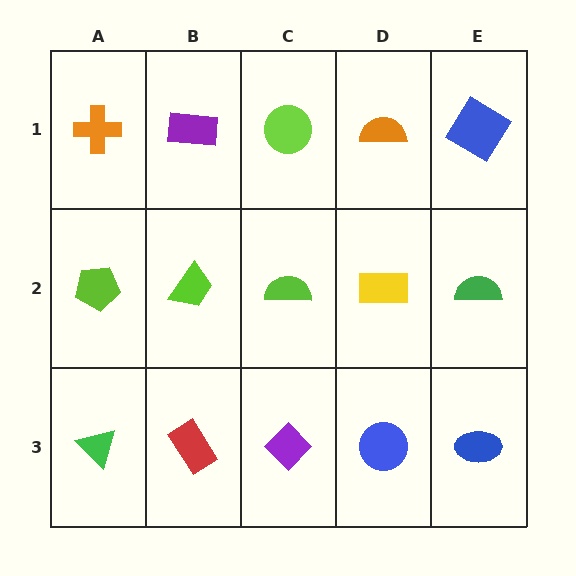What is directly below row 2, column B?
A red rectangle.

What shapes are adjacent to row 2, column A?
An orange cross (row 1, column A), a green triangle (row 3, column A), a lime trapezoid (row 2, column B).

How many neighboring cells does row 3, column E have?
2.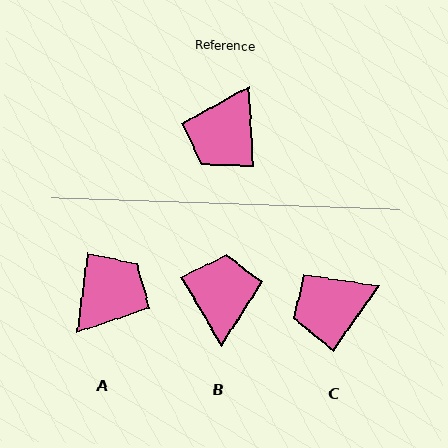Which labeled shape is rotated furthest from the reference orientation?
A, about 170 degrees away.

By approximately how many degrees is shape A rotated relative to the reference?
Approximately 170 degrees counter-clockwise.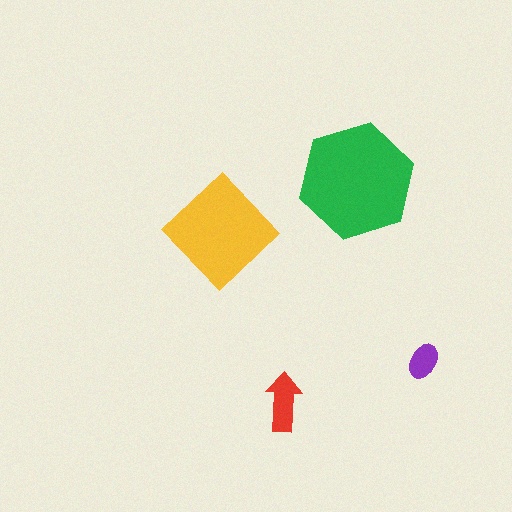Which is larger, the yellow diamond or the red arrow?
The yellow diamond.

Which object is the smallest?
The purple ellipse.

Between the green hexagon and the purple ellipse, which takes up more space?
The green hexagon.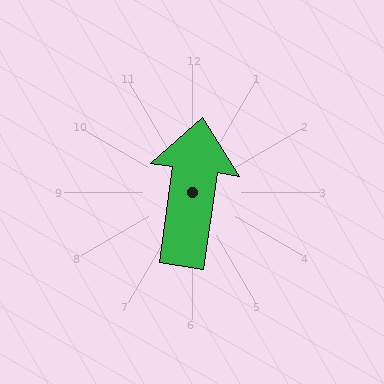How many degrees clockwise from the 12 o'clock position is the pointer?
Approximately 8 degrees.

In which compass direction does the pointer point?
North.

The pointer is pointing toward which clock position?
Roughly 12 o'clock.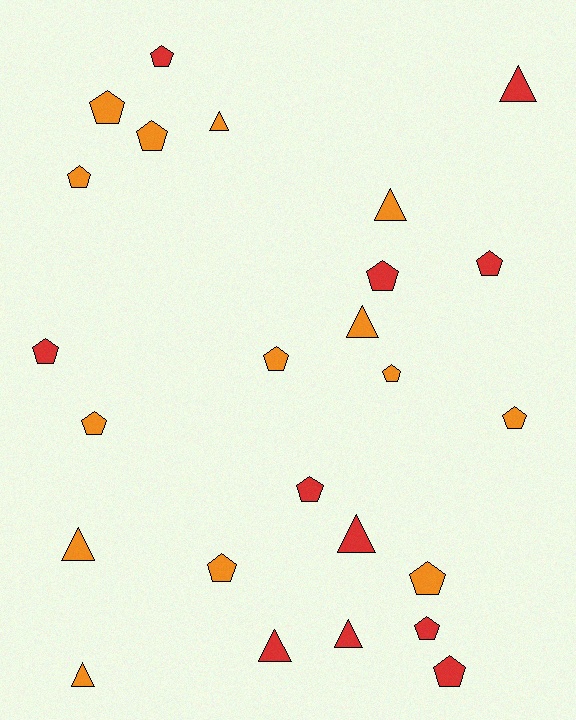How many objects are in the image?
There are 25 objects.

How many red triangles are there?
There are 4 red triangles.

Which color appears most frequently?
Orange, with 14 objects.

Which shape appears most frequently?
Pentagon, with 16 objects.